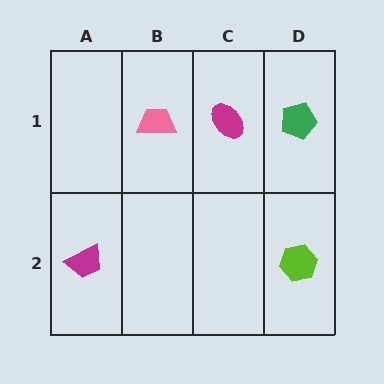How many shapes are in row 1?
3 shapes.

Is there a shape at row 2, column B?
No, that cell is empty.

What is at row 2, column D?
A lime hexagon.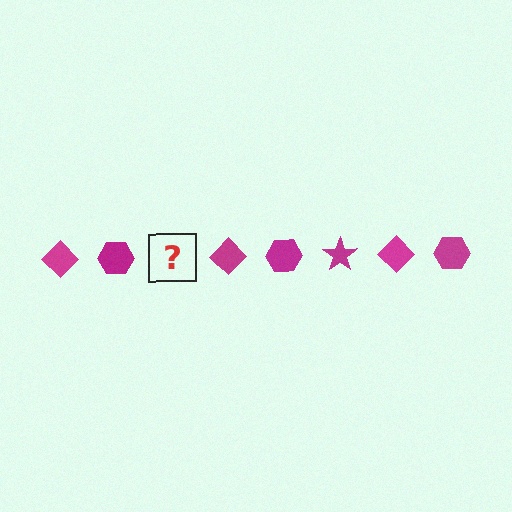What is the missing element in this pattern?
The missing element is a magenta star.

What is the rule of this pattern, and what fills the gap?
The rule is that the pattern cycles through diamond, hexagon, star shapes in magenta. The gap should be filled with a magenta star.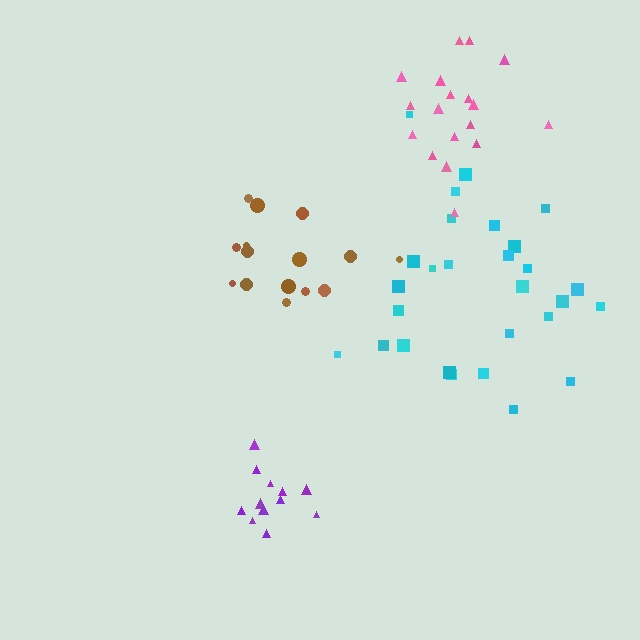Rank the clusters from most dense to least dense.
purple, brown, pink, cyan.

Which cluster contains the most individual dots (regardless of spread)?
Cyan (28).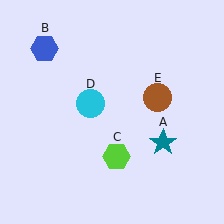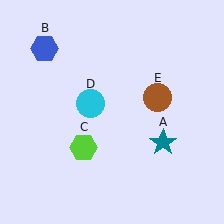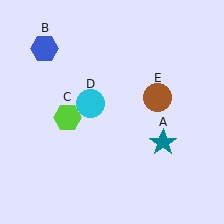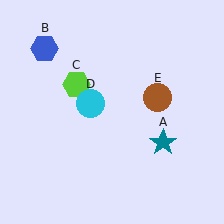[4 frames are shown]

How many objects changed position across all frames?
1 object changed position: lime hexagon (object C).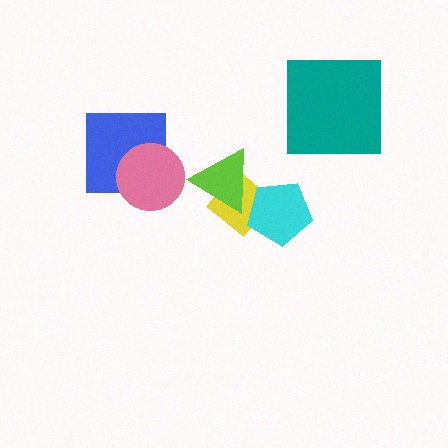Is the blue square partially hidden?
Yes, it is partially covered by another shape.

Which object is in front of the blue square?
The pink circle is in front of the blue square.